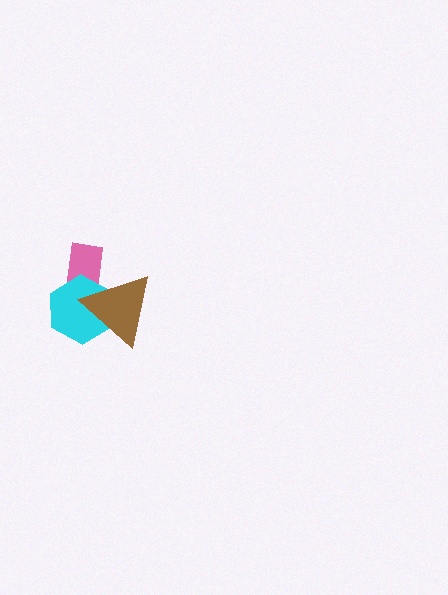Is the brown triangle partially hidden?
No, no other shape covers it.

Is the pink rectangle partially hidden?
Yes, it is partially covered by another shape.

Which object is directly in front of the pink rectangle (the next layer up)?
The cyan hexagon is directly in front of the pink rectangle.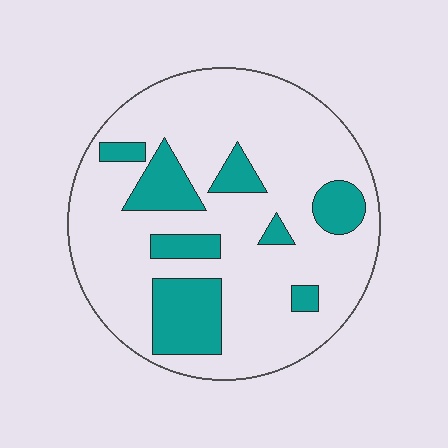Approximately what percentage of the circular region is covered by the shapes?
Approximately 20%.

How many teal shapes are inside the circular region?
8.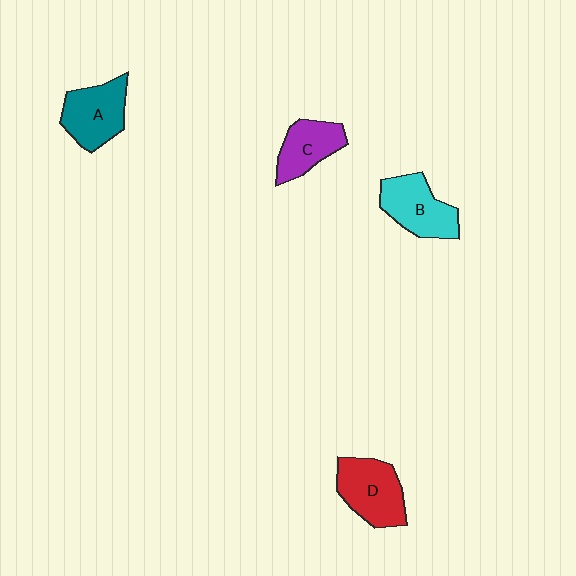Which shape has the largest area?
Shape D (red).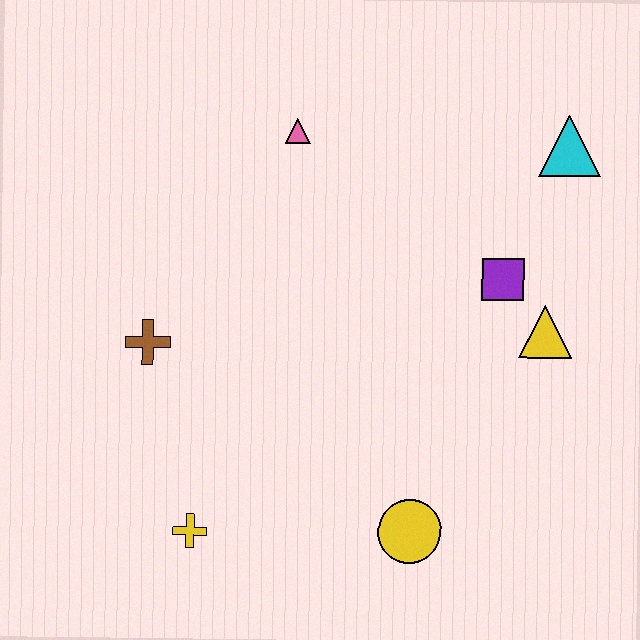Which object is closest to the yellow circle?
The yellow cross is closest to the yellow circle.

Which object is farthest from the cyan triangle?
The yellow cross is farthest from the cyan triangle.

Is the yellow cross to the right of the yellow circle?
No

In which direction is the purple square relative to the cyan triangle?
The purple square is below the cyan triangle.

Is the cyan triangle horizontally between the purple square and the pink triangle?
No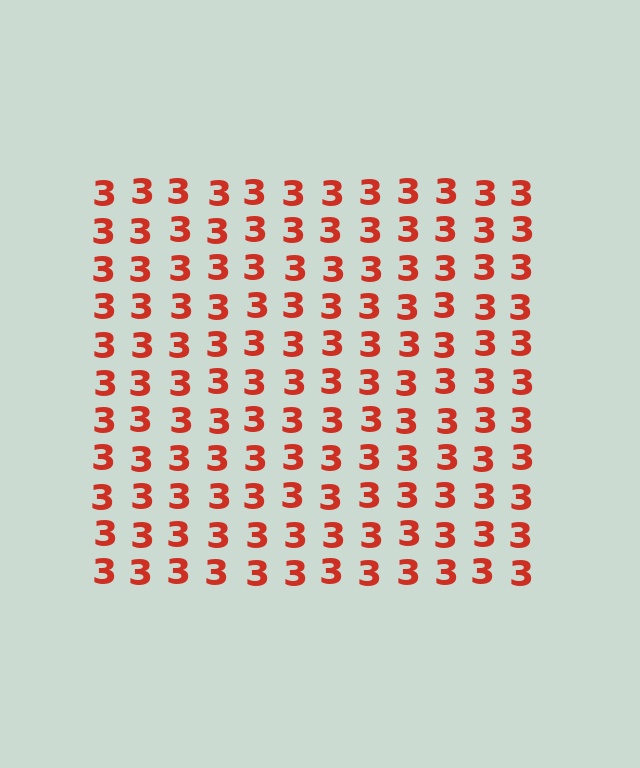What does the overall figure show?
The overall figure shows a square.